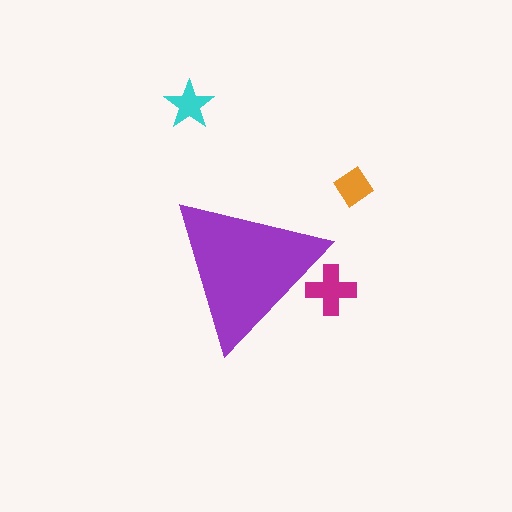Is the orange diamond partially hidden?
No, the orange diamond is fully visible.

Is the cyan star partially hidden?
No, the cyan star is fully visible.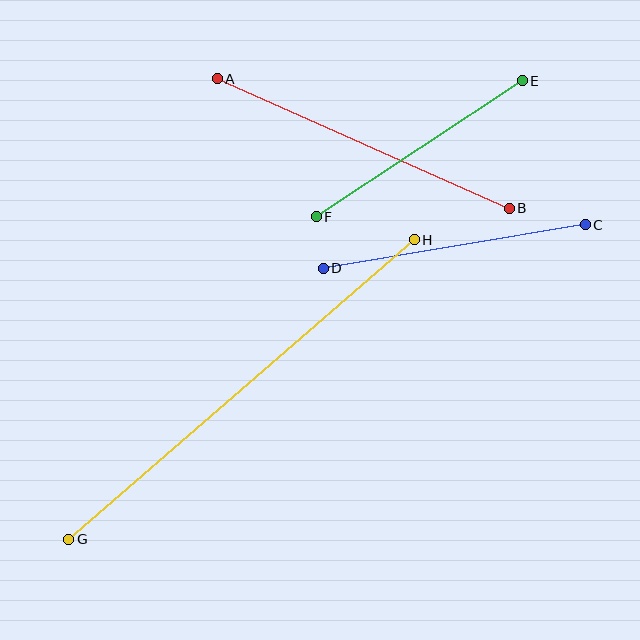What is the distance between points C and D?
The distance is approximately 266 pixels.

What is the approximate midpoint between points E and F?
The midpoint is at approximately (419, 149) pixels.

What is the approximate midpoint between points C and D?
The midpoint is at approximately (454, 247) pixels.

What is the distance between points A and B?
The distance is approximately 320 pixels.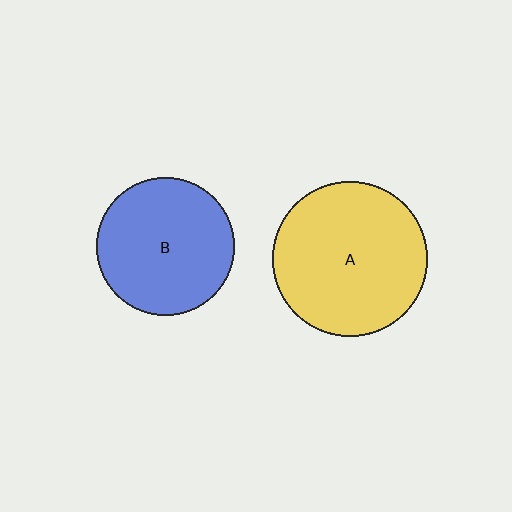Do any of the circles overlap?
No, none of the circles overlap.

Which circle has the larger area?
Circle A (yellow).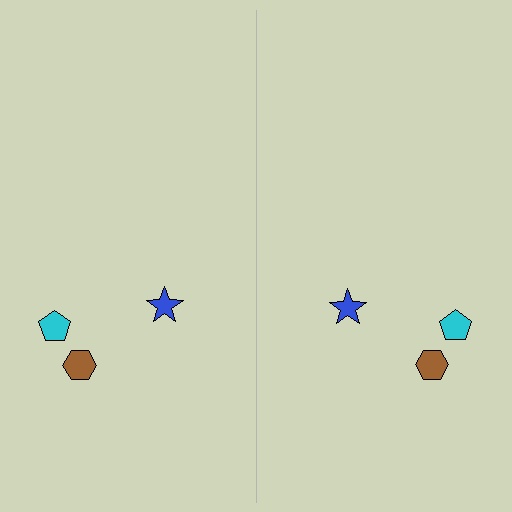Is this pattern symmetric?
Yes, this pattern has bilateral (reflection) symmetry.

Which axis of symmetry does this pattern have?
The pattern has a vertical axis of symmetry running through the center of the image.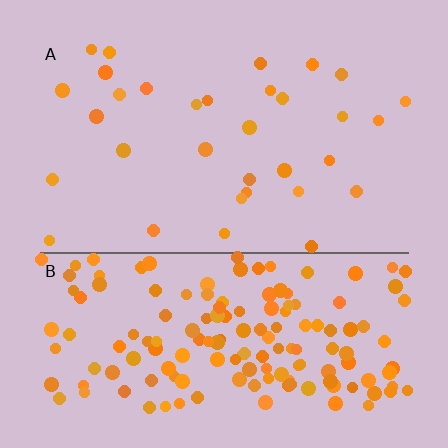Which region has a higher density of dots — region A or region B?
B (the bottom).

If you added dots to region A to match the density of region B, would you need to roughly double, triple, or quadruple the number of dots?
Approximately quadruple.